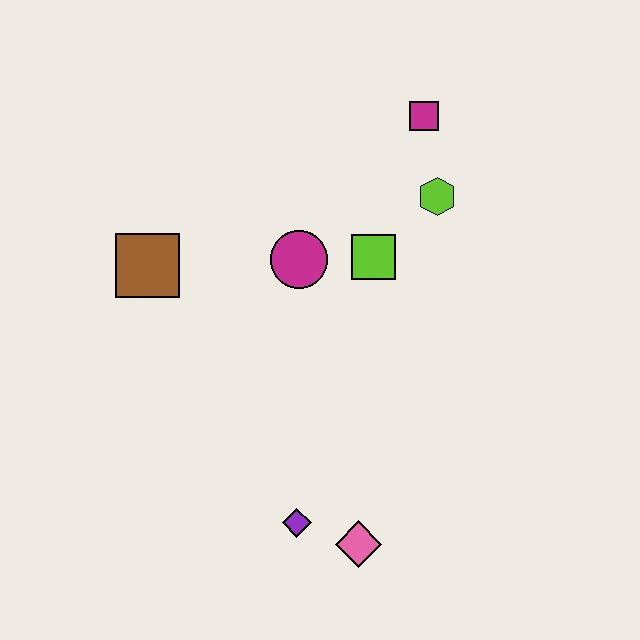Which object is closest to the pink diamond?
The purple diamond is closest to the pink diamond.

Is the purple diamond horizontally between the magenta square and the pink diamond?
No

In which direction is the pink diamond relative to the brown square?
The pink diamond is below the brown square.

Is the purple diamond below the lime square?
Yes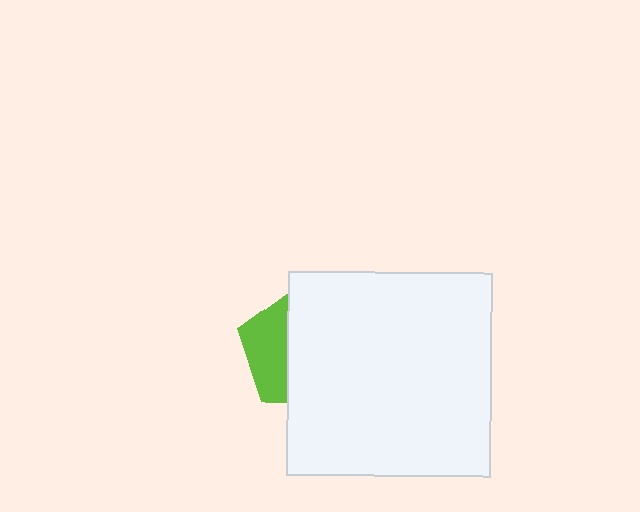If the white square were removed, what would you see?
You would see the complete lime pentagon.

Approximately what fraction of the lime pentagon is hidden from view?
Roughly 64% of the lime pentagon is hidden behind the white square.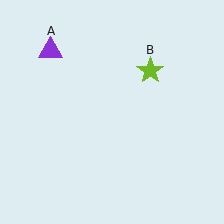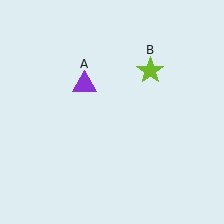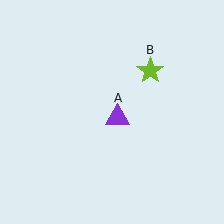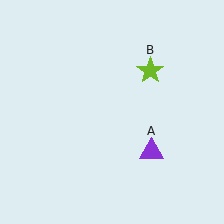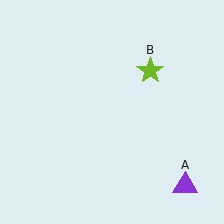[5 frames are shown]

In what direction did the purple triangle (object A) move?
The purple triangle (object A) moved down and to the right.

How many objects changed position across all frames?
1 object changed position: purple triangle (object A).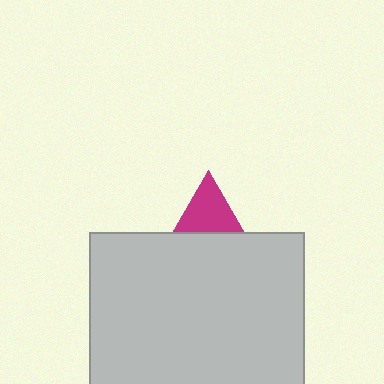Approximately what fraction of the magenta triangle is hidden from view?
Roughly 69% of the magenta triangle is hidden behind the light gray square.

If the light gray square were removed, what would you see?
You would see the complete magenta triangle.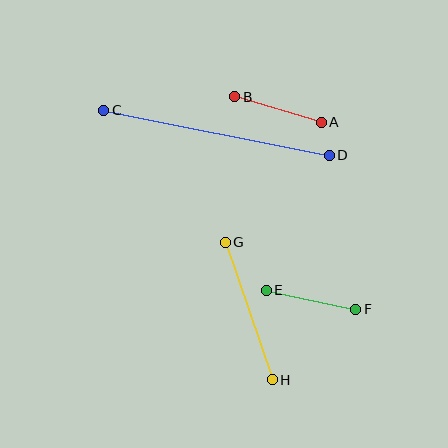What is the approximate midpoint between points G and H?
The midpoint is at approximately (249, 311) pixels.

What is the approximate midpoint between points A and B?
The midpoint is at approximately (278, 110) pixels.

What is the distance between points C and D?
The distance is approximately 230 pixels.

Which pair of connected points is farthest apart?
Points C and D are farthest apart.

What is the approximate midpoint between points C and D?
The midpoint is at approximately (216, 133) pixels.